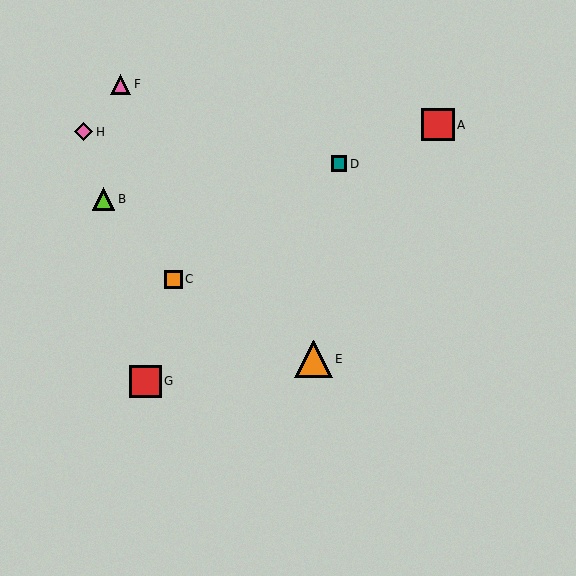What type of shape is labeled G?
Shape G is a red square.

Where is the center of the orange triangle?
The center of the orange triangle is at (313, 359).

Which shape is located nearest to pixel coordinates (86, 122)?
The pink diamond (labeled H) at (84, 132) is nearest to that location.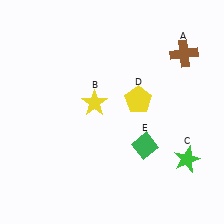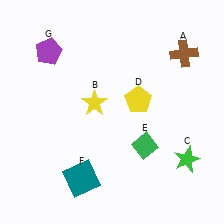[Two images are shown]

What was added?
A teal square (F), a purple pentagon (G) were added in Image 2.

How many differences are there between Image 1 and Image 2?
There are 2 differences between the two images.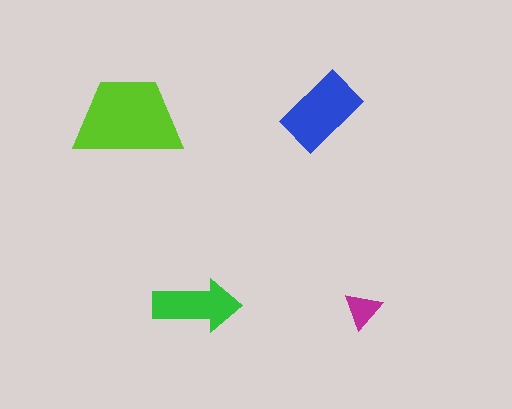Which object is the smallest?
The magenta triangle.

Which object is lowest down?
The magenta triangle is bottommost.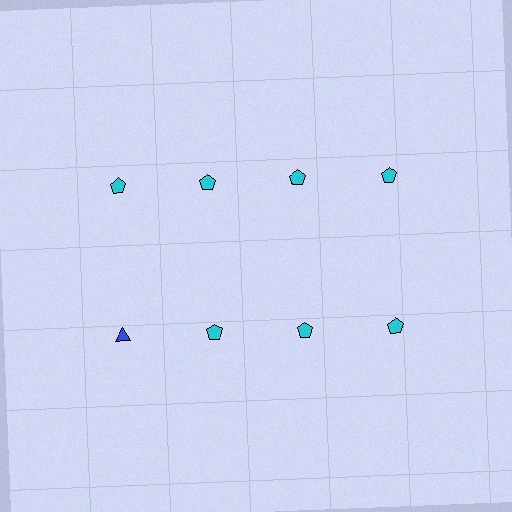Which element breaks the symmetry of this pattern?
The blue triangle in the second row, leftmost column breaks the symmetry. All other shapes are cyan pentagons.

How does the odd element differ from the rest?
It differs in both color (blue instead of cyan) and shape (triangle instead of pentagon).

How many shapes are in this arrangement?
There are 8 shapes arranged in a grid pattern.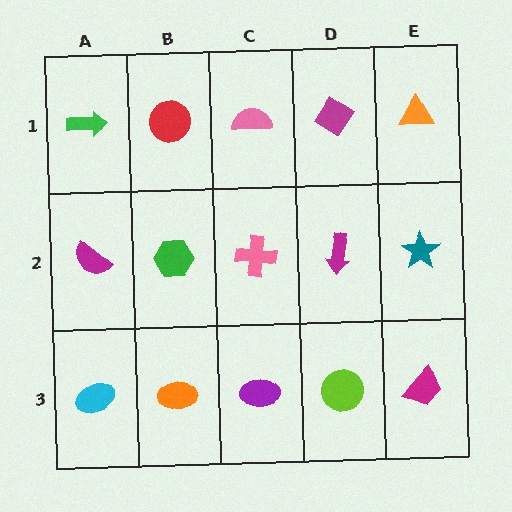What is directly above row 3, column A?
A magenta semicircle.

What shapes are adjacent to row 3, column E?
A teal star (row 2, column E), a lime circle (row 3, column D).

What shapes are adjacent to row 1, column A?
A magenta semicircle (row 2, column A), a red circle (row 1, column B).